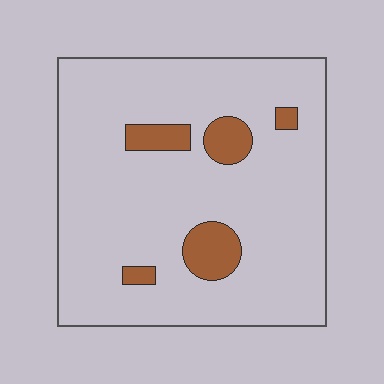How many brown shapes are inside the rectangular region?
5.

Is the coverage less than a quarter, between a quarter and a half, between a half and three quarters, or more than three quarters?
Less than a quarter.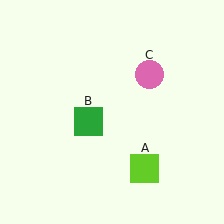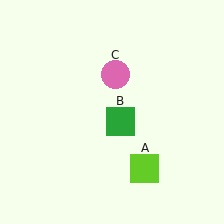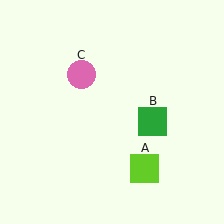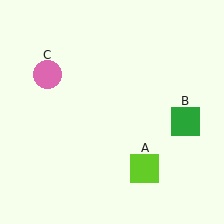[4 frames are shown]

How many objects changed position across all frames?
2 objects changed position: green square (object B), pink circle (object C).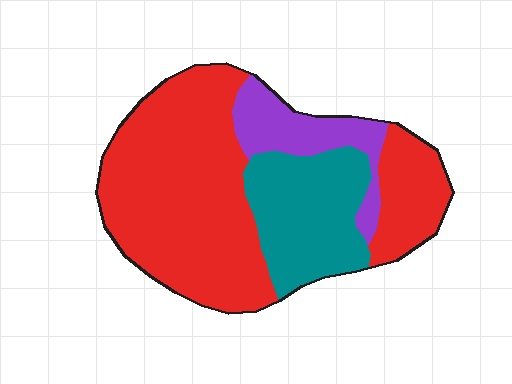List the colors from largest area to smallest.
From largest to smallest: red, teal, purple.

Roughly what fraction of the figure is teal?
Teal takes up less than a quarter of the figure.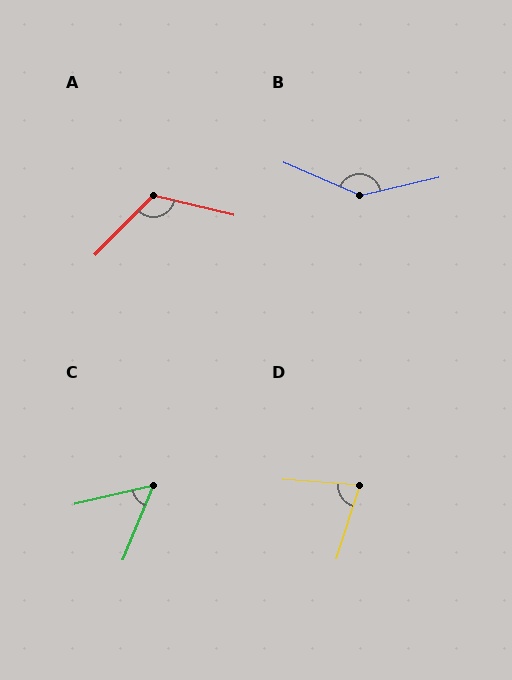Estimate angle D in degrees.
Approximately 77 degrees.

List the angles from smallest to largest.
C (54°), D (77°), A (121°), B (144°).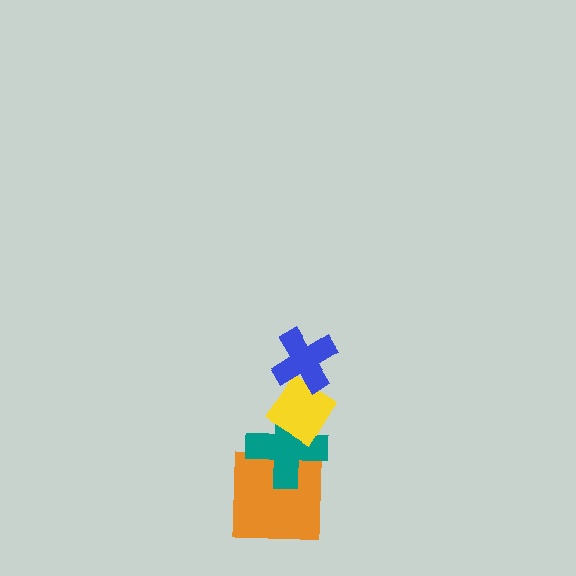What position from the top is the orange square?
The orange square is 4th from the top.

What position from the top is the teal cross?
The teal cross is 3rd from the top.